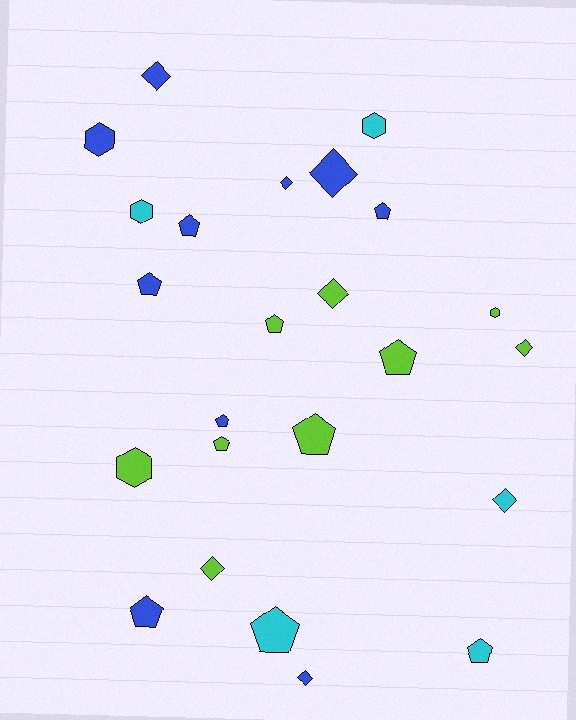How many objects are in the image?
There are 24 objects.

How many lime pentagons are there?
There are 4 lime pentagons.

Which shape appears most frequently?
Pentagon, with 11 objects.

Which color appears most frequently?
Blue, with 10 objects.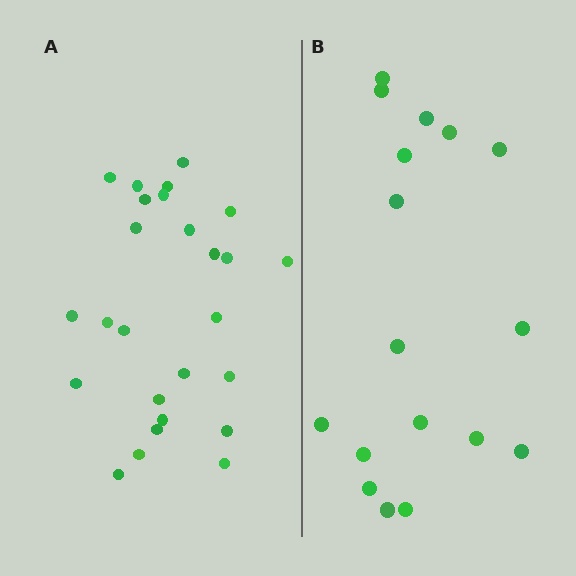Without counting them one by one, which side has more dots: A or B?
Region A (the left region) has more dots.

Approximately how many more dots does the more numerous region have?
Region A has roughly 8 or so more dots than region B.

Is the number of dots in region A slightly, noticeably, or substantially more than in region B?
Region A has substantially more. The ratio is roughly 1.5 to 1.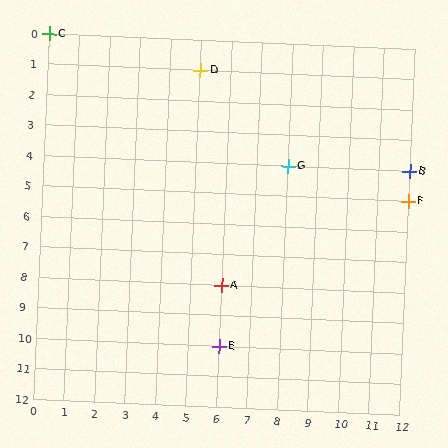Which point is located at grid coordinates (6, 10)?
Point E is at (6, 10).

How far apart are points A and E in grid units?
Points A and E are 2 rows apart.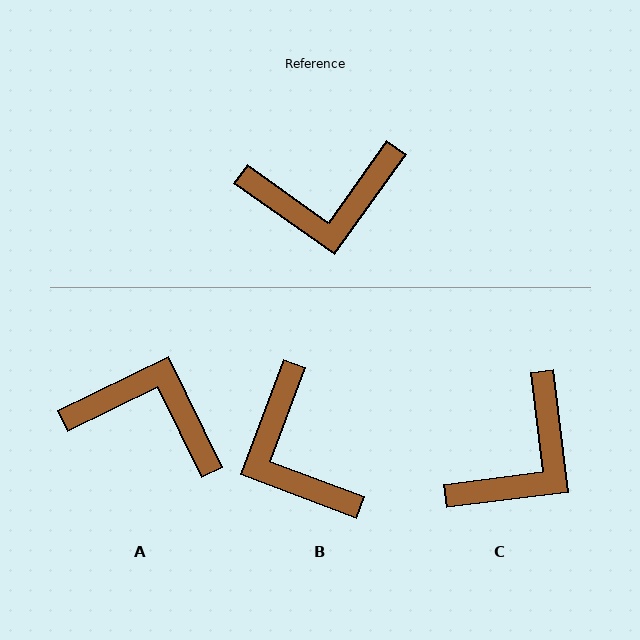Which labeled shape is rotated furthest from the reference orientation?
A, about 151 degrees away.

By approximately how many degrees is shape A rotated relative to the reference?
Approximately 151 degrees counter-clockwise.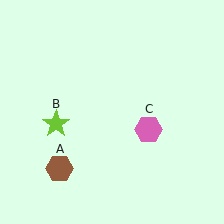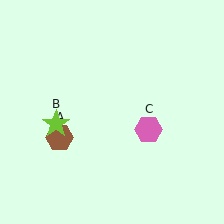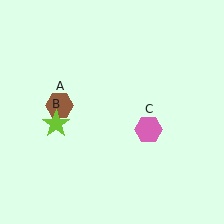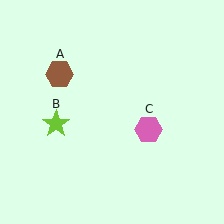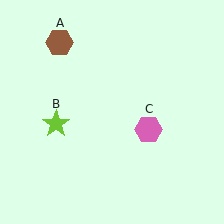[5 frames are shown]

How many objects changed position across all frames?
1 object changed position: brown hexagon (object A).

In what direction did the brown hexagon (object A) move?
The brown hexagon (object A) moved up.